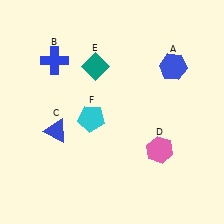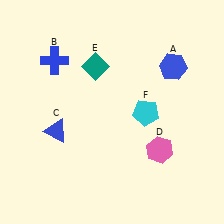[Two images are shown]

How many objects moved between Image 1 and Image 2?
1 object moved between the two images.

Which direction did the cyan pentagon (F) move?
The cyan pentagon (F) moved right.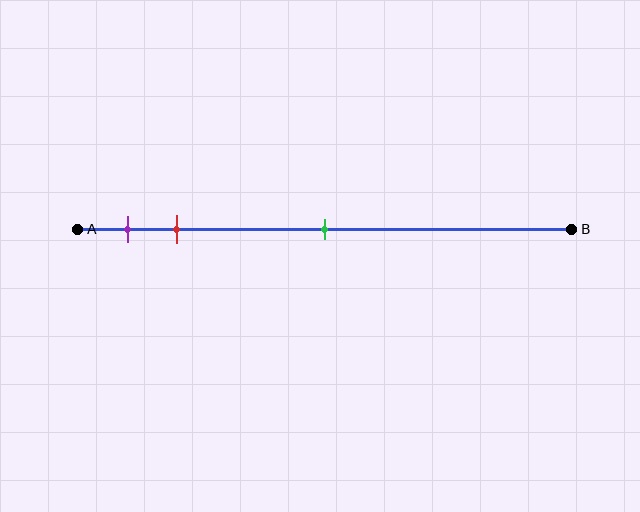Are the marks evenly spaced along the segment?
No, the marks are not evenly spaced.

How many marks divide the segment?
There are 3 marks dividing the segment.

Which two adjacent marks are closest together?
The purple and red marks are the closest adjacent pair.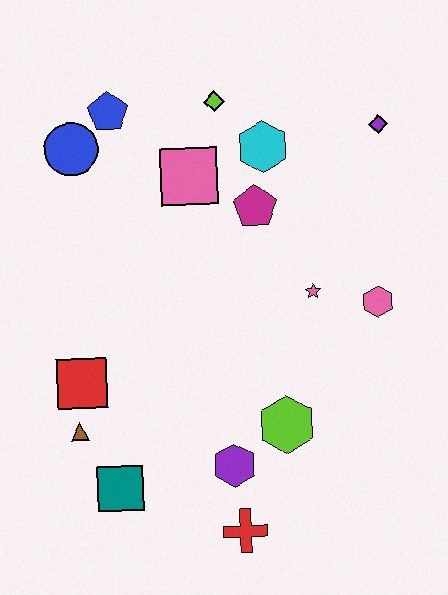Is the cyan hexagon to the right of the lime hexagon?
No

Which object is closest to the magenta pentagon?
The cyan hexagon is closest to the magenta pentagon.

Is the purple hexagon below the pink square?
Yes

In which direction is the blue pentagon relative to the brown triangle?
The blue pentagon is above the brown triangle.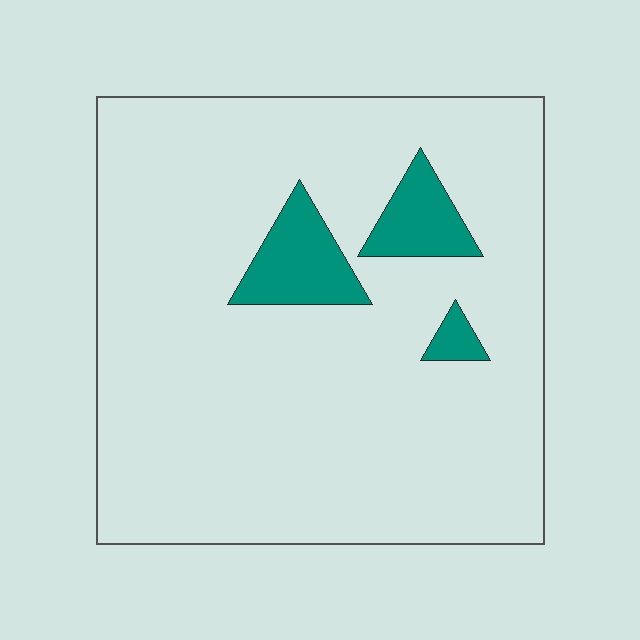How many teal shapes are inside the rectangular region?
3.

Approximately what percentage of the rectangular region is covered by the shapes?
Approximately 10%.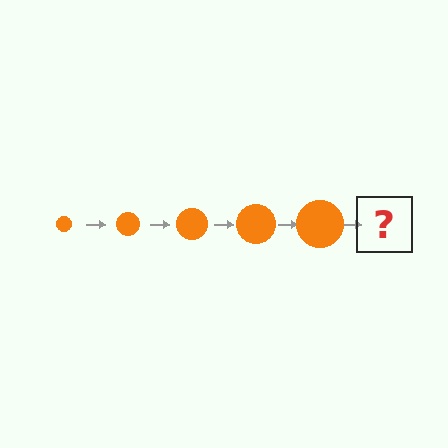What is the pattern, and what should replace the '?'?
The pattern is that the circle gets progressively larger each step. The '?' should be an orange circle, larger than the previous one.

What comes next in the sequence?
The next element should be an orange circle, larger than the previous one.